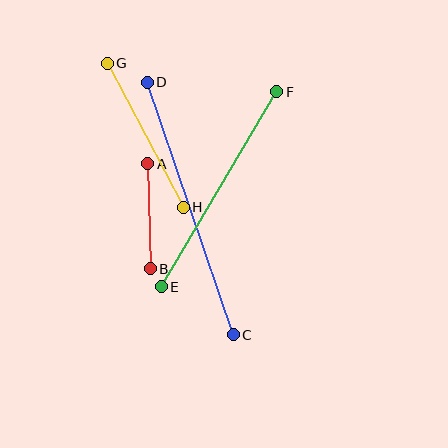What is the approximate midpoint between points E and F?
The midpoint is at approximately (219, 189) pixels.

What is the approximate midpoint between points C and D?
The midpoint is at approximately (190, 209) pixels.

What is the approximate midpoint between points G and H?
The midpoint is at approximately (145, 135) pixels.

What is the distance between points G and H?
The distance is approximately 163 pixels.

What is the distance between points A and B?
The distance is approximately 105 pixels.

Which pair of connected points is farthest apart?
Points C and D are farthest apart.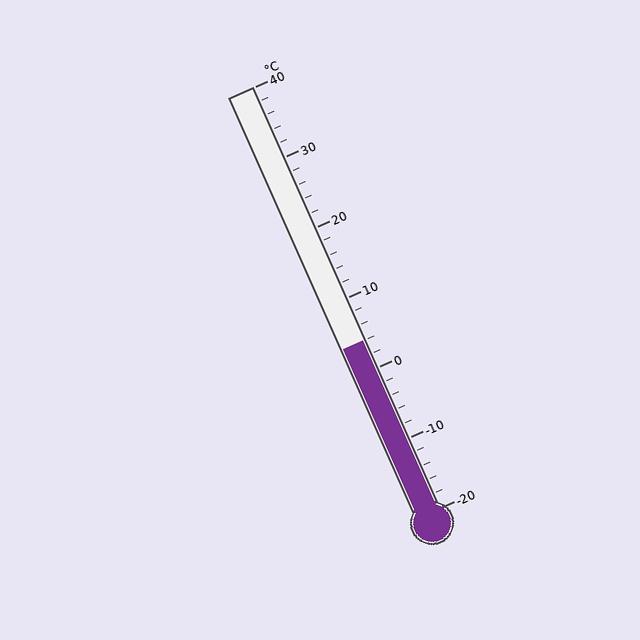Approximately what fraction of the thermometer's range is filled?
The thermometer is filled to approximately 40% of its range.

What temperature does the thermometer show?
The thermometer shows approximately 4°C.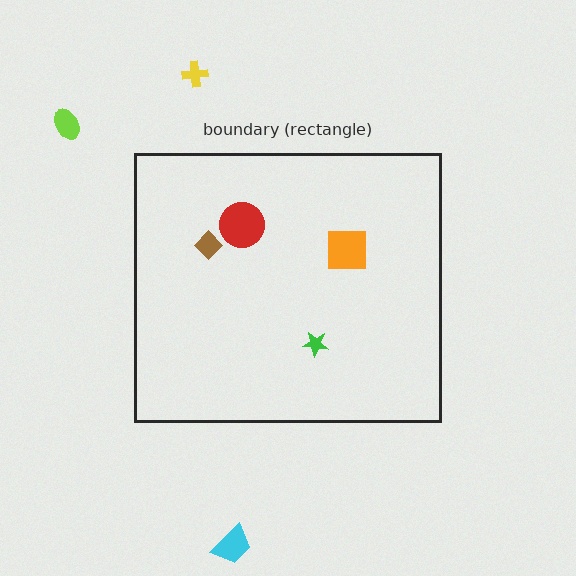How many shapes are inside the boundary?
4 inside, 3 outside.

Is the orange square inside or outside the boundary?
Inside.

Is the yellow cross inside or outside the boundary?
Outside.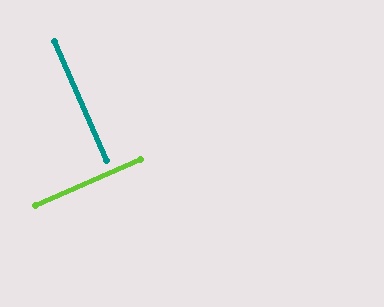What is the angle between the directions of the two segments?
Approximately 90 degrees.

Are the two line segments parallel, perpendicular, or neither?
Perpendicular — they meet at approximately 90°.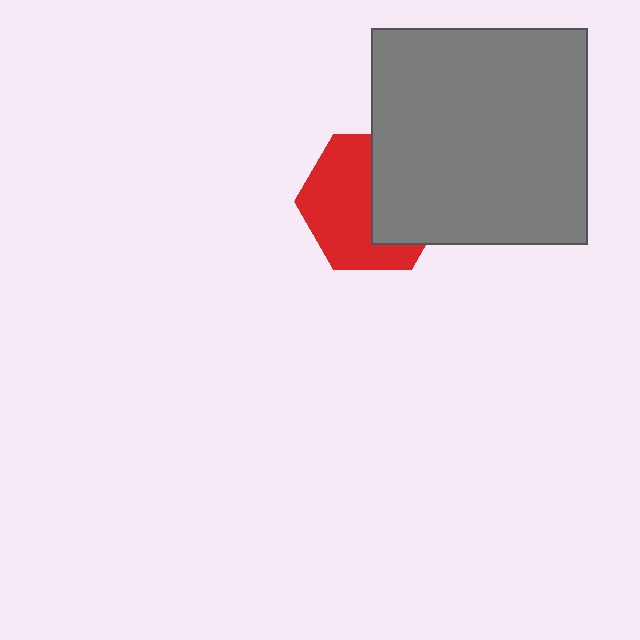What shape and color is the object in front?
The object in front is a gray square.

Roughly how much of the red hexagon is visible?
About half of it is visible (roughly 56%).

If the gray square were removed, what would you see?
You would see the complete red hexagon.